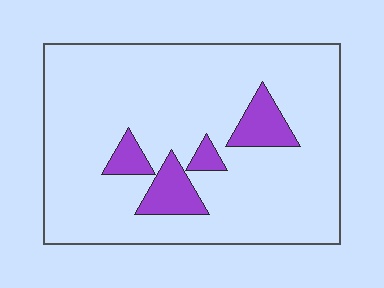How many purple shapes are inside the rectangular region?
4.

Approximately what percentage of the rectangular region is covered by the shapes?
Approximately 10%.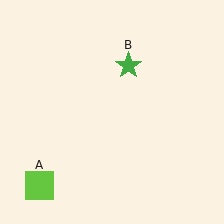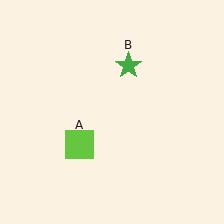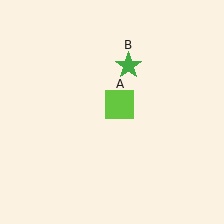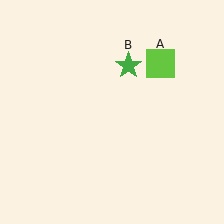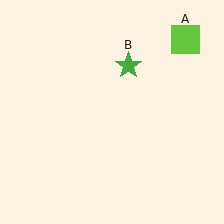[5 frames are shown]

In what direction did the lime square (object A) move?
The lime square (object A) moved up and to the right.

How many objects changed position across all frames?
1 object changed position: lime square (object A).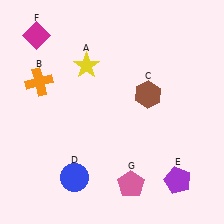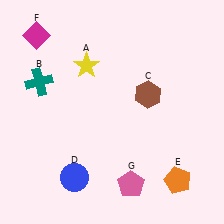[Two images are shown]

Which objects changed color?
B changed from orange to teal. E changed from purple to orange.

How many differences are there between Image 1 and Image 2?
There are 2 differences between the two images.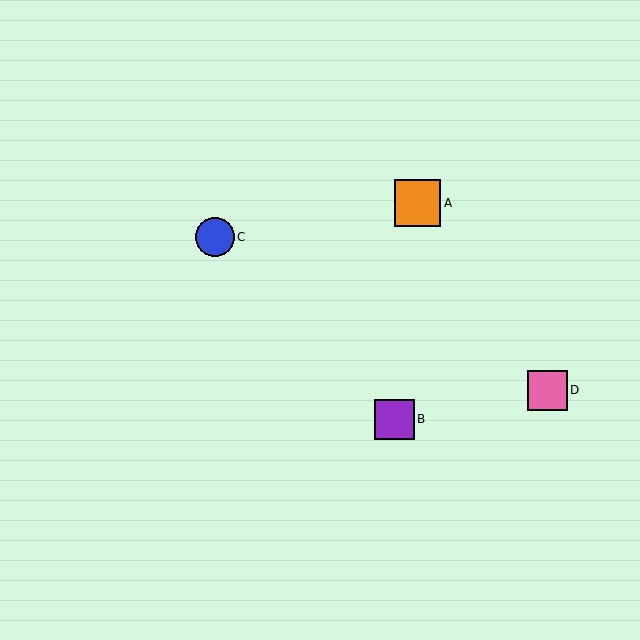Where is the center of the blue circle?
The center of the blue circle is at (215, 237).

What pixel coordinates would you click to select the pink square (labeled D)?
Click at (547, 390) to select the pink square D.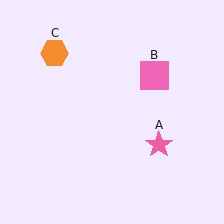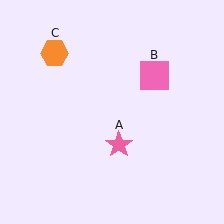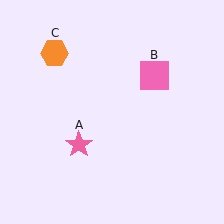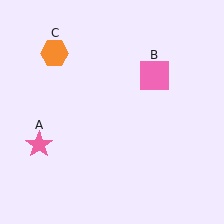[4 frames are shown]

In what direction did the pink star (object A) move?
The pink star (object A) moved left.